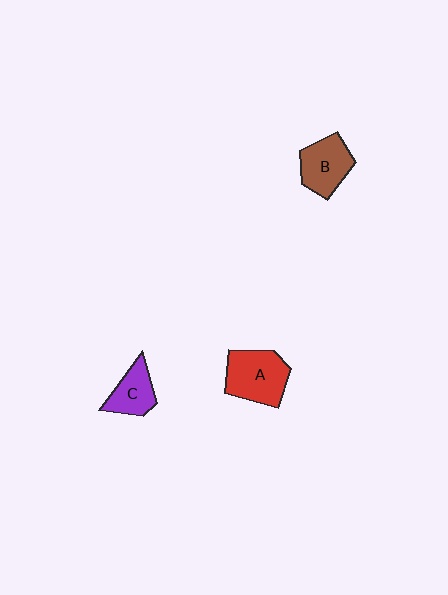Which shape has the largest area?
Shape A (red).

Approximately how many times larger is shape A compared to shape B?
Approximately 1.2 times.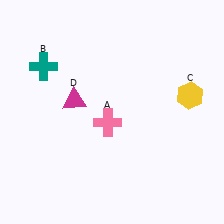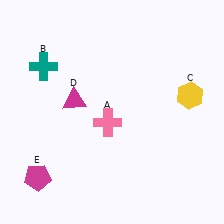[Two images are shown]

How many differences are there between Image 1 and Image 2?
There is 1 difference between the two images.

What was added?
A magenta pentagon (E) was added in Image 2.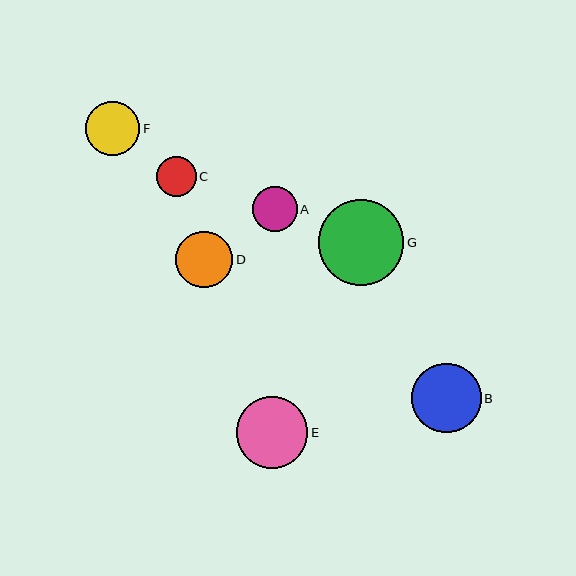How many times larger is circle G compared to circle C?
Circle G is approximately 2.2 times the size of circle C.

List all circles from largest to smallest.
From largest to smallest: G, E, B, D, F, A, C.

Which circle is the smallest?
Circle C is the smallest with a size of approximately 40 pixels.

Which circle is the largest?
Circle G is the largest with a size of approximately 86 pixels.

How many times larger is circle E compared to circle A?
Circle E is approximately 1.6 times the size of circle A.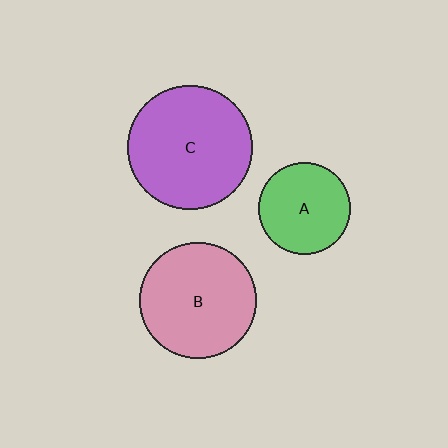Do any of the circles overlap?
No, none of the circles overlap.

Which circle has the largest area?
Circle C (purple).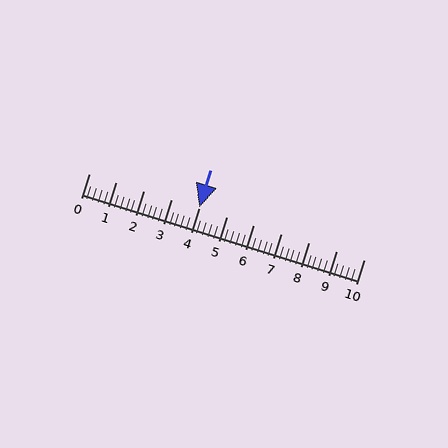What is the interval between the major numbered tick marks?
The major tick marks are spaced 1 units apart.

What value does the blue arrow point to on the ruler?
The blue arrow points to approximately 4.0.